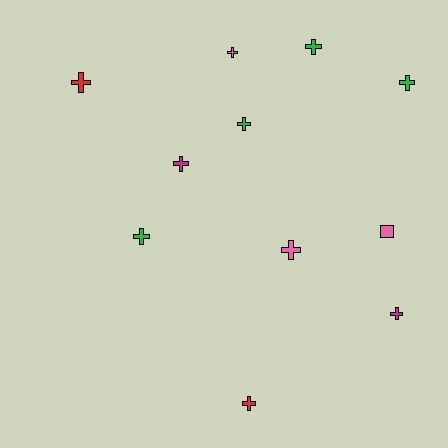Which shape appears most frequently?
Cross, with 10 objects.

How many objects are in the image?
There are 11 objects.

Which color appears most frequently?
Green, with 4 objects.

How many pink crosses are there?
There are 2 pink crosses.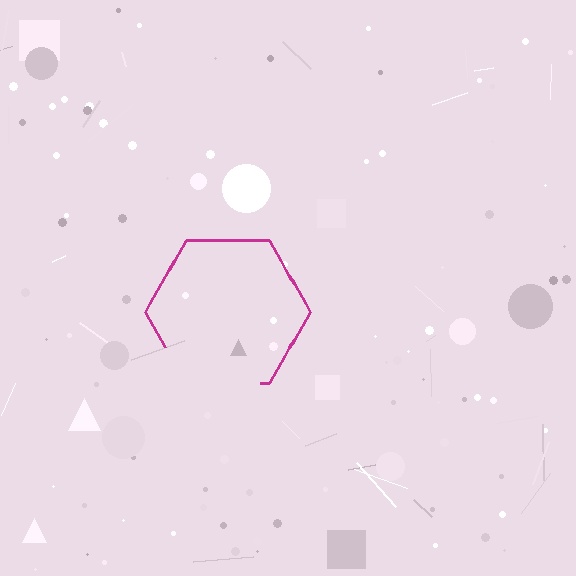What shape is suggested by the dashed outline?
The dashed outline suggests a hexagon.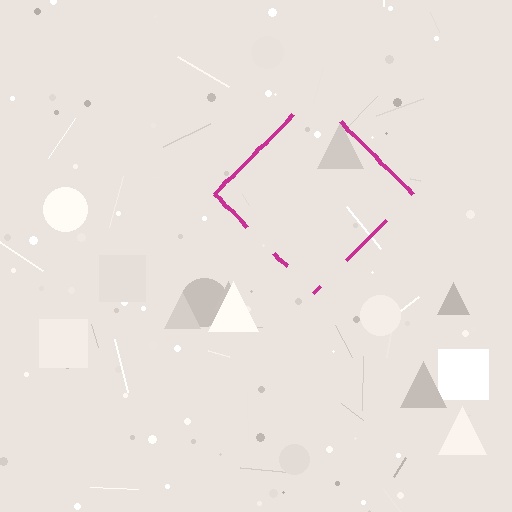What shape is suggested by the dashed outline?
The dashed outline suggests a diamond.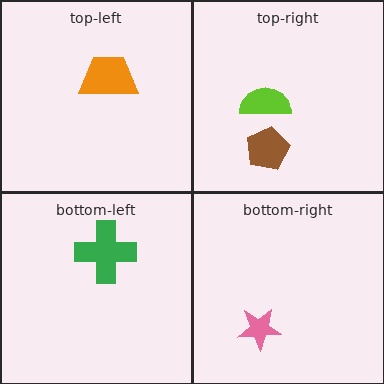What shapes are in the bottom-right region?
The pink star.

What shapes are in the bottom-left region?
The green cross.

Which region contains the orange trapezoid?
The top-left region.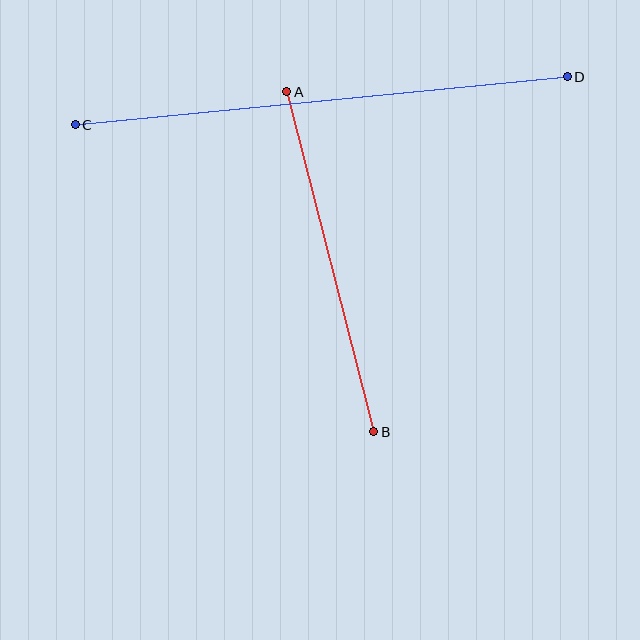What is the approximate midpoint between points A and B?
The midpoint is at approximately (330, 262) pixels.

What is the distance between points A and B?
The distance is approximately 351 pixels.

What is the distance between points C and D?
The distance is approximately 494 pixels.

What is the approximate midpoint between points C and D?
The midpoint is at approximately (321, 101) pixels.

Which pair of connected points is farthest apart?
Points C and D are farthest apart.